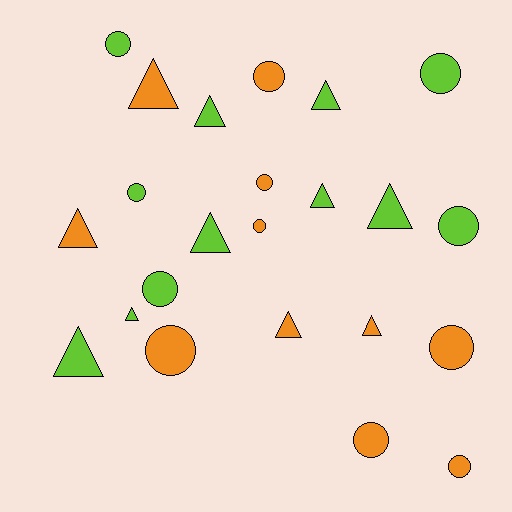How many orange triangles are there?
There are 4 orange triangles.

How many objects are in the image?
There are 23 objects.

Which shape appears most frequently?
Circle, with 12 objects.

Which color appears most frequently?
Lime, with 12 objects.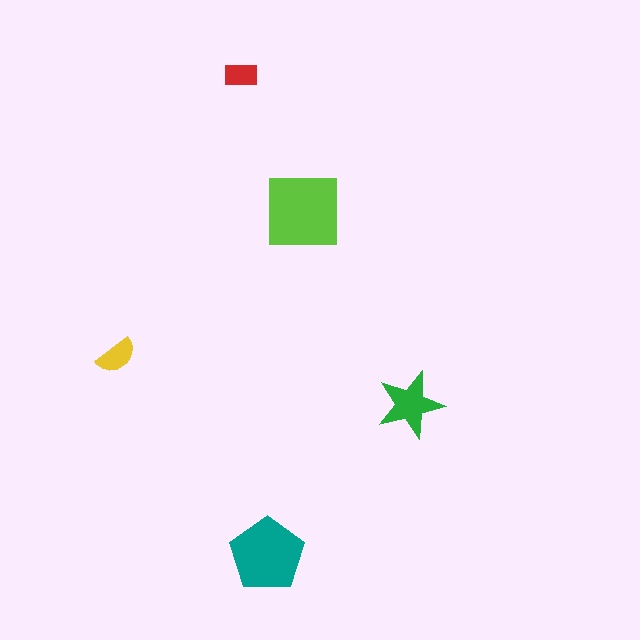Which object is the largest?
The lime square.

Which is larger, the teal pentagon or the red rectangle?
The teal pentagon.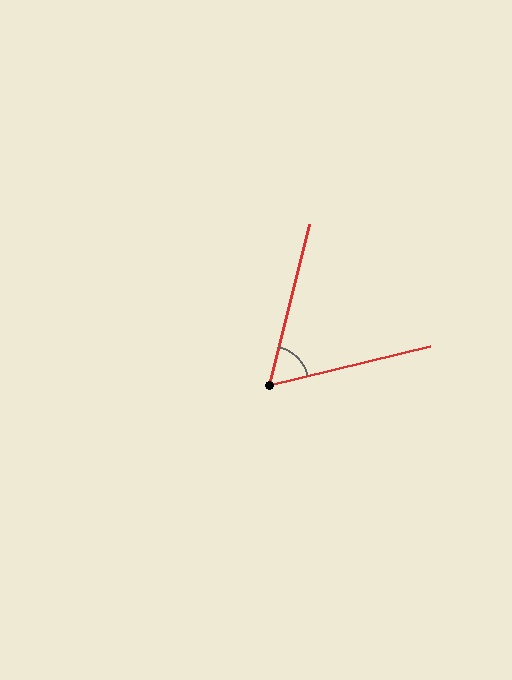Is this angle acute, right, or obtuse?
It is acute.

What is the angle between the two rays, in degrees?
Approximately 63 degrees.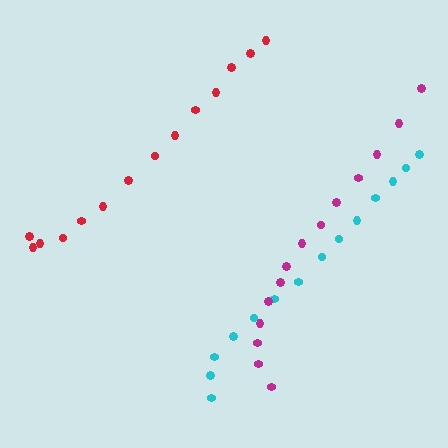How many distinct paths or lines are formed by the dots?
There are 3 distinct paths.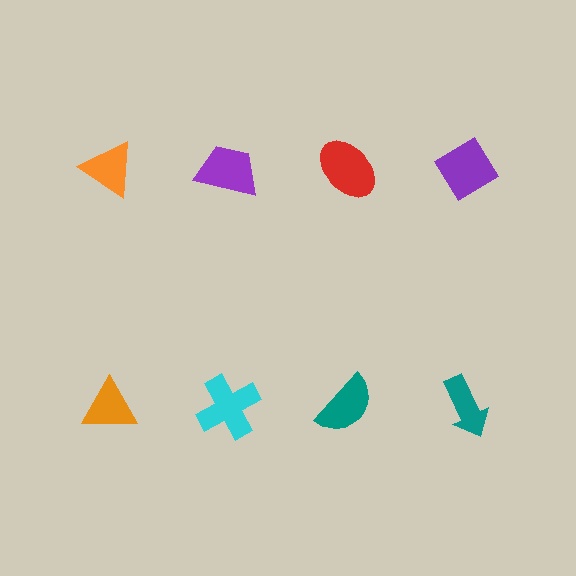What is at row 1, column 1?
An orange triangle.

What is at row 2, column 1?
An orange triangle.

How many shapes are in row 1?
4 shapes.